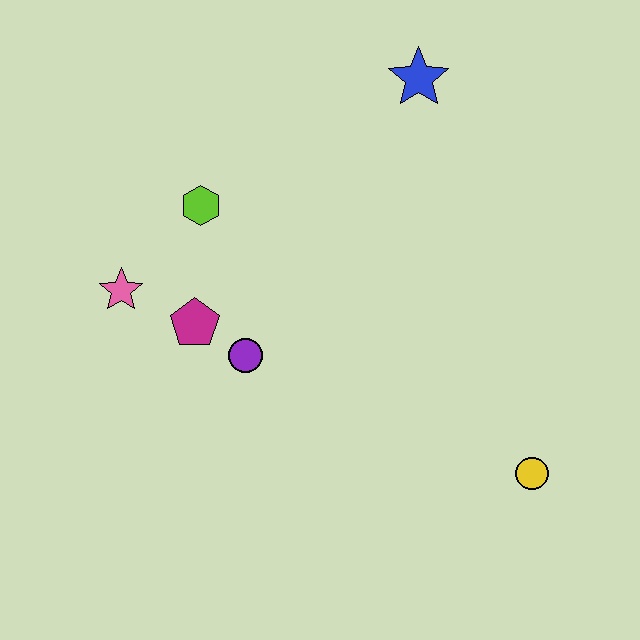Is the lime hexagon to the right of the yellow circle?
No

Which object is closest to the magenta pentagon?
The purple circle is closest to the magenta pentagon.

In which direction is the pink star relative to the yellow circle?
The pink star is to the left of the yellow circle.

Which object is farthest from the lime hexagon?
The yellow circle is farthest from the lime hexagon.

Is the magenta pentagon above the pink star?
No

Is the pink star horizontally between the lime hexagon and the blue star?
No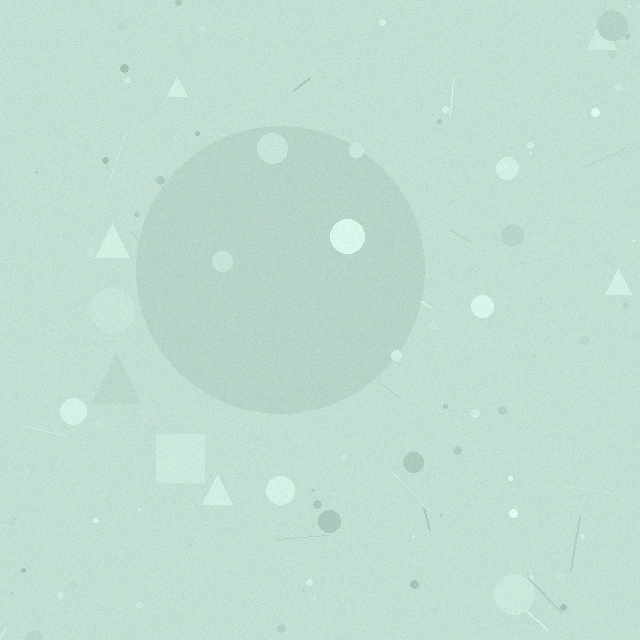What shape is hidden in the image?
A circle is hidden in the image.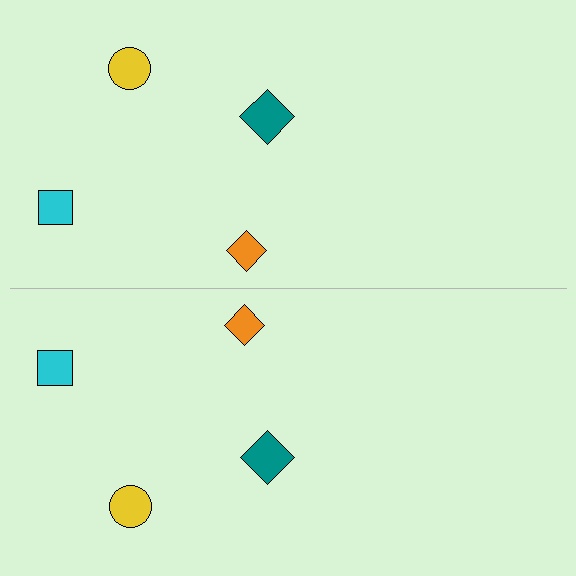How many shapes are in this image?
There are 8 shapes in this image.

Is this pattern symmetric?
Yes, this pattern has bilateral (reflection) symmetry.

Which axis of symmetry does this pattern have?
The pattern has a horizontal axis of symmetry running through the center of the image.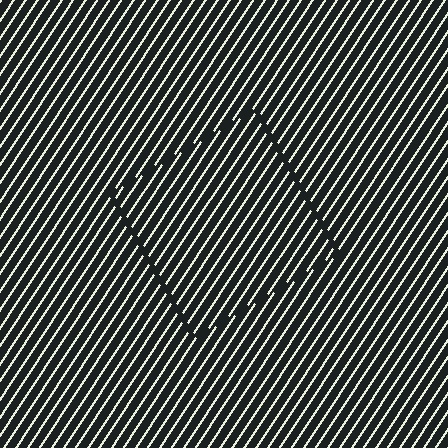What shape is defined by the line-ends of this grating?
An illusory square. The interior of the shape contains the same grating, shifted by half a period — the contour is defined by the phase discontinuity where line-ends from the inner and outer gratings abut.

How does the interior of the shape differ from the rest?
The interior of the shape contains the same grating, shifted by half a period — the contour is defined by the phase discontinuity where line-ends from the inner and outer gratings abut.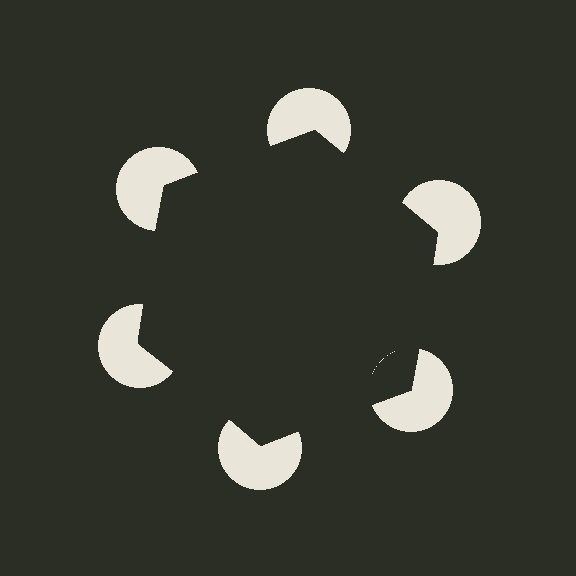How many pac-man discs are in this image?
There are 6 — one at each vertex of the illusory hexagon.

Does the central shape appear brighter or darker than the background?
It typically appears slightly darker than the background, even though no actual brightness change is drawn.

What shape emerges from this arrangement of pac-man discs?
An illusory hexagon — its edges are inferred from the aligned wedge cuts in the pac-man discs, not physically drawn.